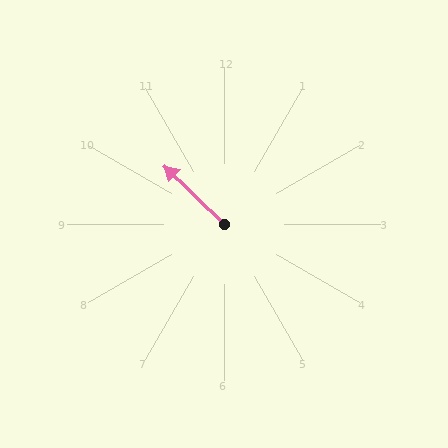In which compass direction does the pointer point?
Northwest.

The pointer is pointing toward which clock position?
Roughly 10 o'clock.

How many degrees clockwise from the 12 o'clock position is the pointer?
Approximately 314 degrees.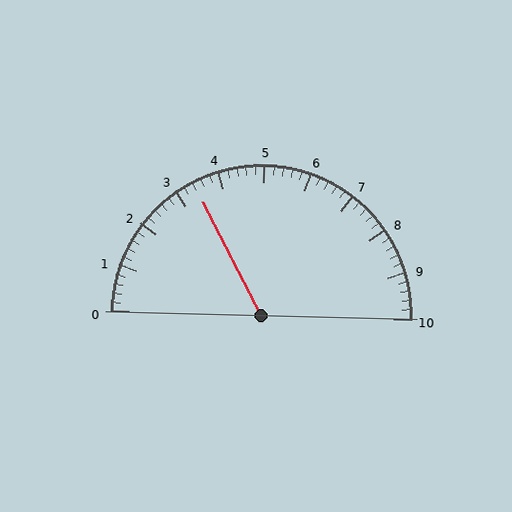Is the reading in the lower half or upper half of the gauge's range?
The reading is in the lower half of the range (0 to 10).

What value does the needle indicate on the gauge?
The needle indicates approximately 3.4.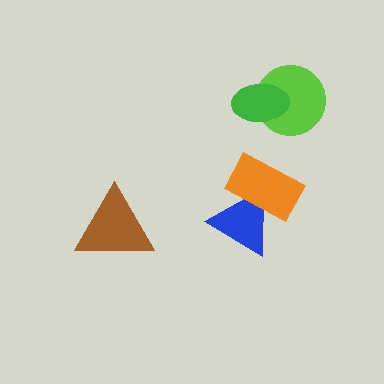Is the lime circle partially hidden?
Yes, it is partially covered by another shape.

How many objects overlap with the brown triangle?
0 objects overlap with the brown triangle.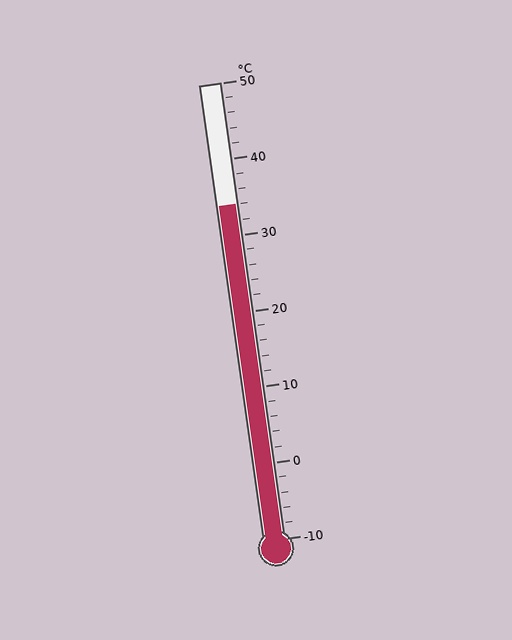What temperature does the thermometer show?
The thermometer shows approximately 34°C.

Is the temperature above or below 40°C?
The temperature is below 40°C.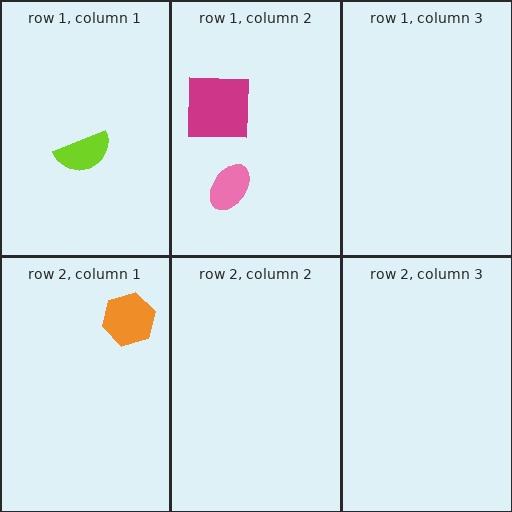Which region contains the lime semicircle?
The row 1, column 1 region.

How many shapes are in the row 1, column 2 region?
2.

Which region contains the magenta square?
The row 1, column 2 region.